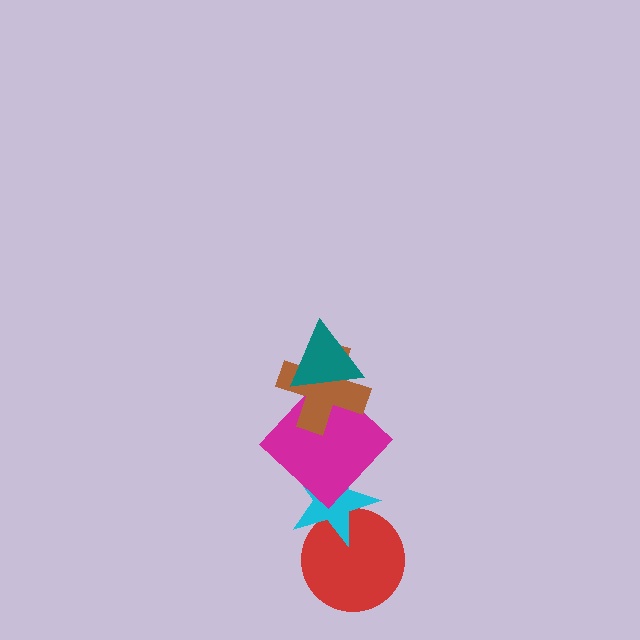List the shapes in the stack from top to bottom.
From top to bottom: the teal triangle, the brown cross, the magenta diamond, the cyan star, the red circle.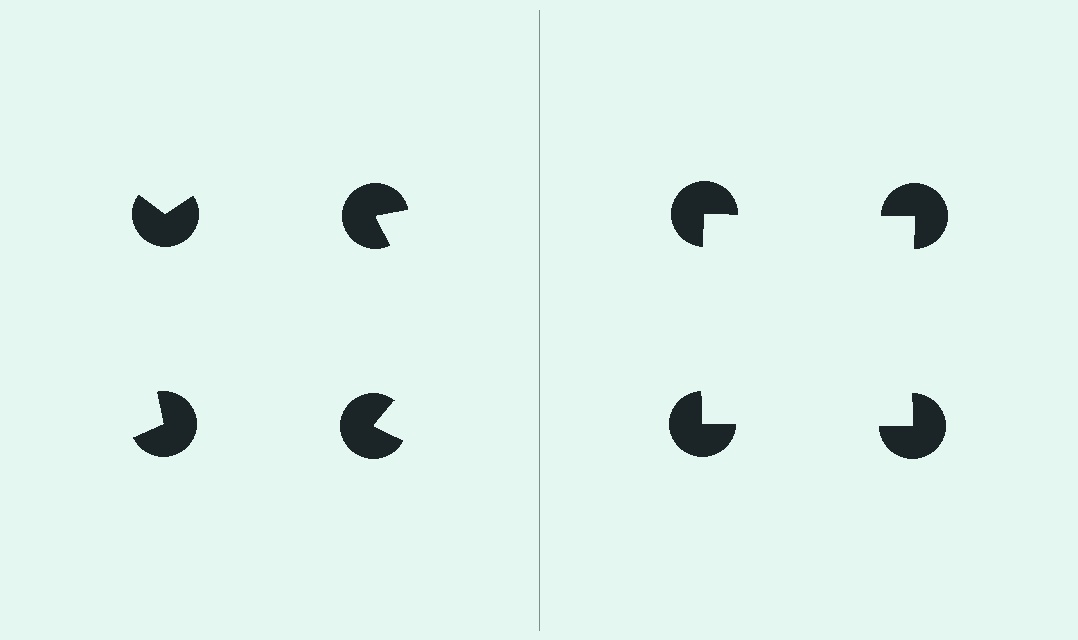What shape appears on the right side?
An illusory square.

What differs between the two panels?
The pac-man discs are positioned identically on both sides; only the wedge orientations differ. On the right they align to a square; on the left they are misaligned.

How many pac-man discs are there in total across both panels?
8 — 4 on each side.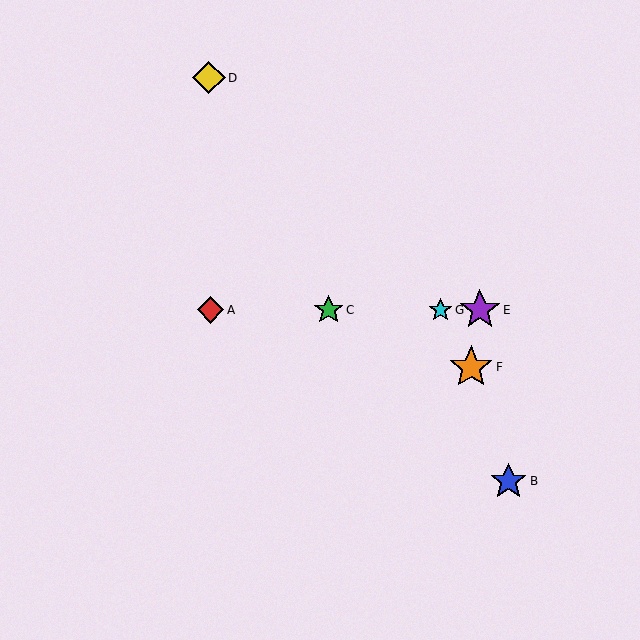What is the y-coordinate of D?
Object D is at y≈78.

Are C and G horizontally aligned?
Yes, both are at y≈310.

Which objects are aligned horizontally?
Objects A, C, E, G are aligned horizontally.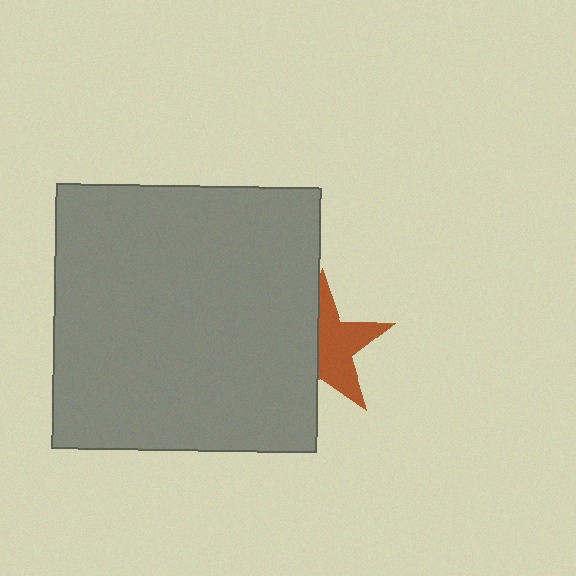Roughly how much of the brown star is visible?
About half of it is visible (roughly 54%).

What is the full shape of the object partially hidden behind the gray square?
The partially hidden object is a brown star.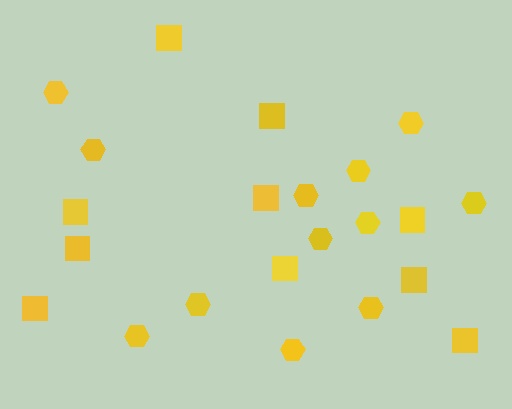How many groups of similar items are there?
There are 2 groups: one group of squares (10) and one group of hexagons (12).